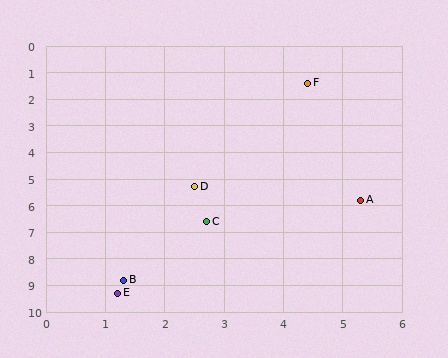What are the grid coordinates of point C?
Point C is at approximately (2.7, 6.6).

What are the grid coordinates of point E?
Point E is at approximately (1.2, 9.3).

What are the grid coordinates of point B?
Point B is at approximately (1.3, 8.8).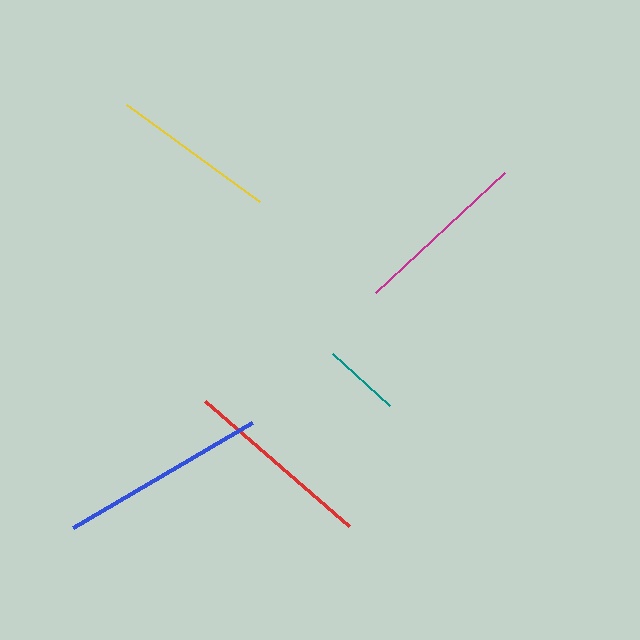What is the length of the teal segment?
The teal segment is approximately 77 pixels long.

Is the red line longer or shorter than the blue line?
The blue line is longer than the red line.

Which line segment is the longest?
The blue line is the longest at approximately 208 pixels.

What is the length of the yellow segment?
The yellow segment is approximately 164 pixels long.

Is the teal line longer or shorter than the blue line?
The blue line is longer than the teal line.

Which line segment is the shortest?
The teal line is the shortest at approximately 77 pixels.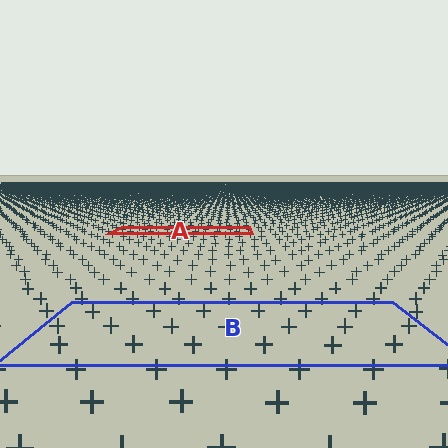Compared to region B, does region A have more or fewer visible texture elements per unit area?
Region A has more texture elements per unit area — they are packed more densely because it is farther away.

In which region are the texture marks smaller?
The texture marks are smaller in region A, because it is farther away.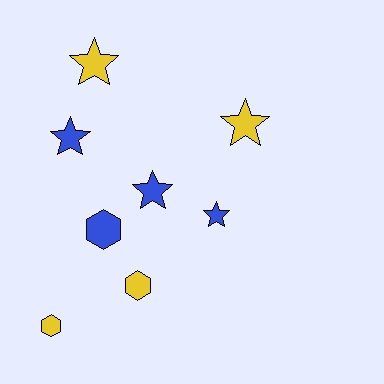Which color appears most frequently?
Yellow, with 4 objects.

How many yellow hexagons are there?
There are 2 yellow hexagons.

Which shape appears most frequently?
Star, with 5 objects.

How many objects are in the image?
There are 8 objects.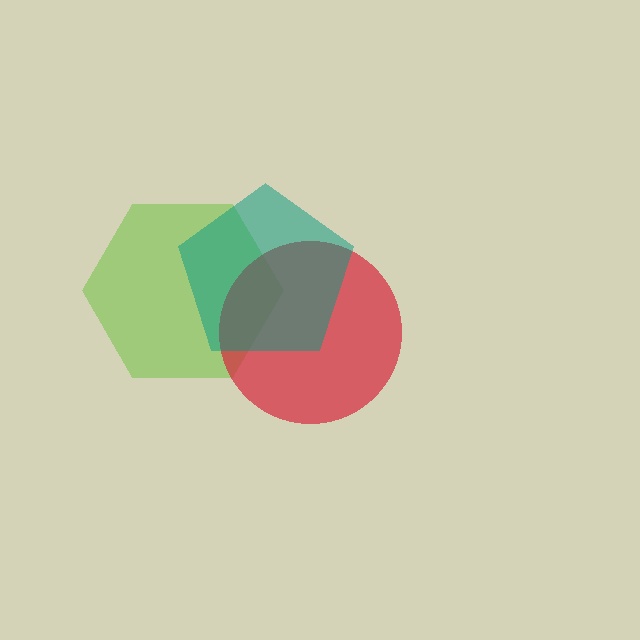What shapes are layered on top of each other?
The layered shapes are: a lime hexagon, a red circle, a teal pentagon.